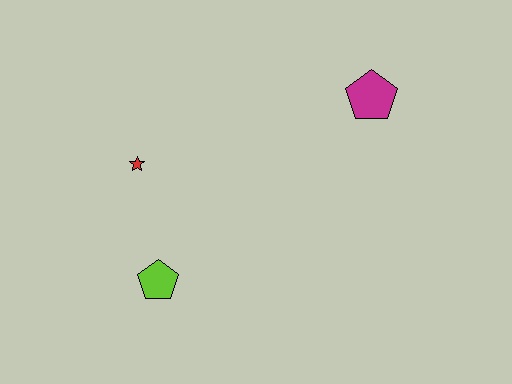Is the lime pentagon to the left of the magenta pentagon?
Yes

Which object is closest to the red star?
The lime pentagon is closest to the red star.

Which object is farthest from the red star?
The magenta pentagon is farthest from the red star.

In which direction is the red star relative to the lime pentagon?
The red star is above the lime pentagon.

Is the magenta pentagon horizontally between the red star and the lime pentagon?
No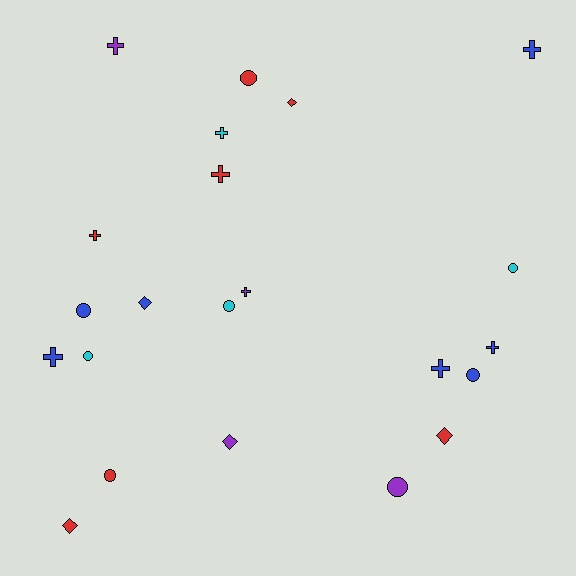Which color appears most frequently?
Red, with 7 objects.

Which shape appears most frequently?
Cross, with 9 objects.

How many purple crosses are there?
There are 2 purple crosses.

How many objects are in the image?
There are 22 objects.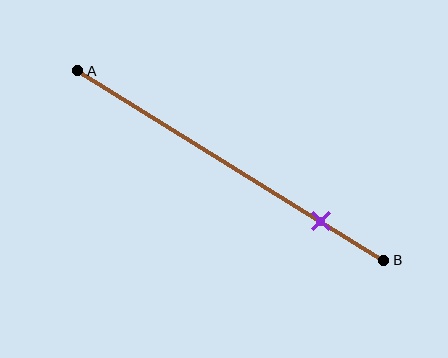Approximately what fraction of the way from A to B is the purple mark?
The purple mark is approximately 80% of the way from A to B.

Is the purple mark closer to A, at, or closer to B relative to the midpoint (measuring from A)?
The purple mark is closer to point B than the midpoint of segment AB.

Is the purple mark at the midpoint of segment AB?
No, the mark is at about 80% from A, not at the 50% midpoint.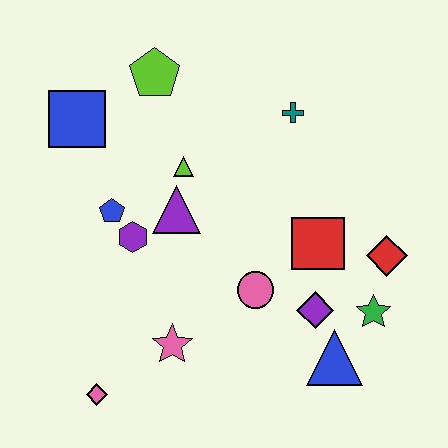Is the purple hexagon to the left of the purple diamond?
Yes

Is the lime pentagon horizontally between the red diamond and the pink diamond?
Yes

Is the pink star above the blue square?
No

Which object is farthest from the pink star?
The lime pentagon is farthest from the pink star.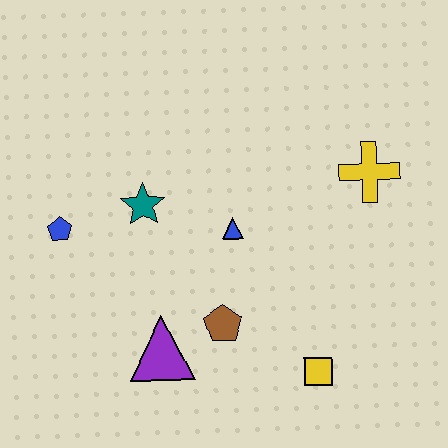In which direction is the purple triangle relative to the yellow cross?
The purple triangle is to the left of the yellow cross.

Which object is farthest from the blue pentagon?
The yellow cross is farthest from the blue pentagon.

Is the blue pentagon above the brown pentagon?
Yes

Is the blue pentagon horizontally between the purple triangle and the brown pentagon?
No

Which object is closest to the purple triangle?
The brown pentagon is closest to the purple triangle.